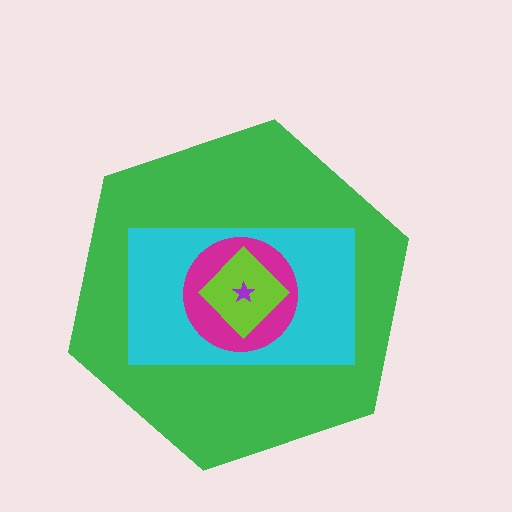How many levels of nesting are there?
5.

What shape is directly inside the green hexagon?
The cyan rectangle.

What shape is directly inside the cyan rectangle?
The magenta circle.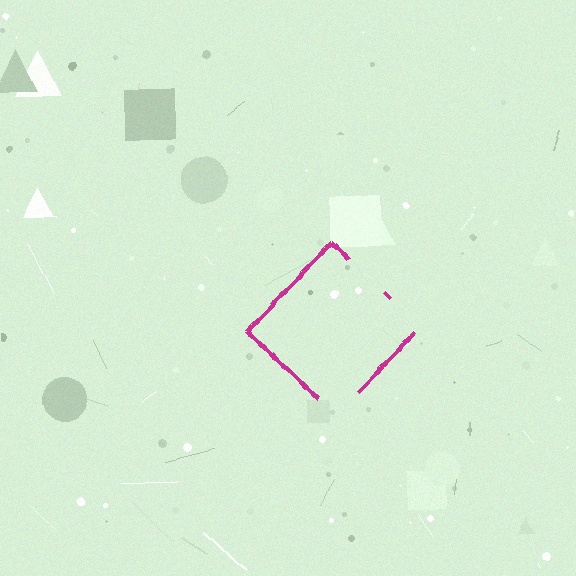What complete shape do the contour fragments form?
The contour fragments form a diamond.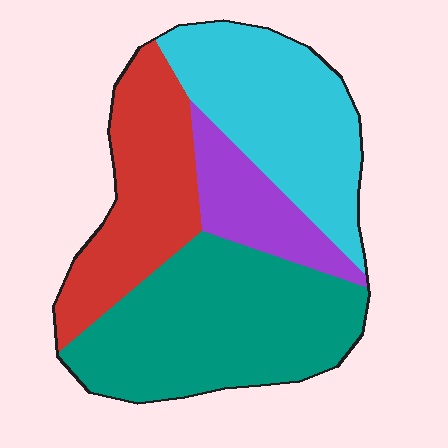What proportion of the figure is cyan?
Cyan covers 28% of the figure.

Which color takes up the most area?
Teal, at roughly 35%.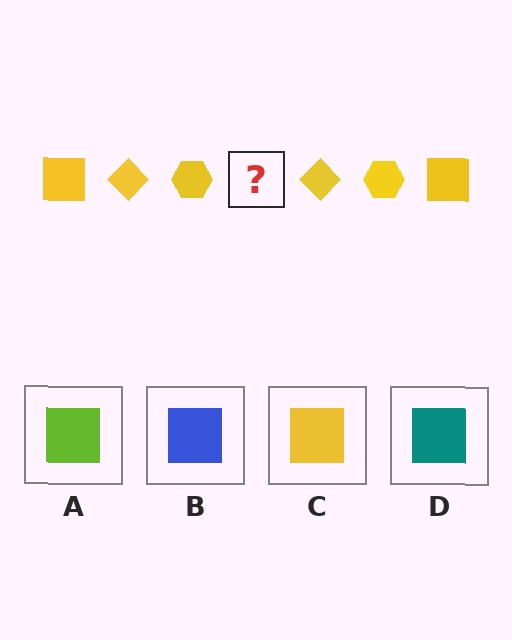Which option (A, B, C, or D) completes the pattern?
C.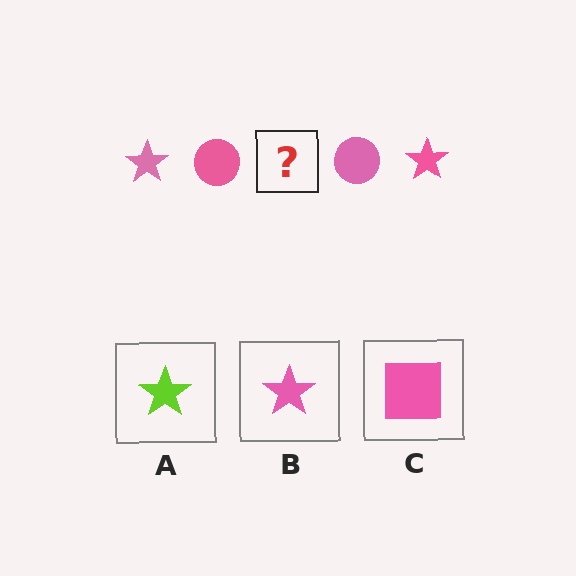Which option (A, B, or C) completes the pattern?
B.